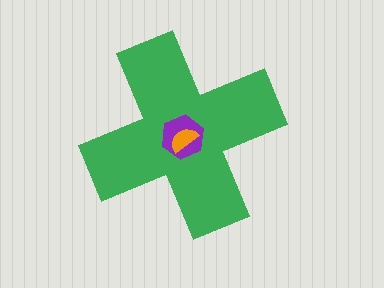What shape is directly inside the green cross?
The purple hexagon.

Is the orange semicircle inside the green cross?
Yes.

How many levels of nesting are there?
3.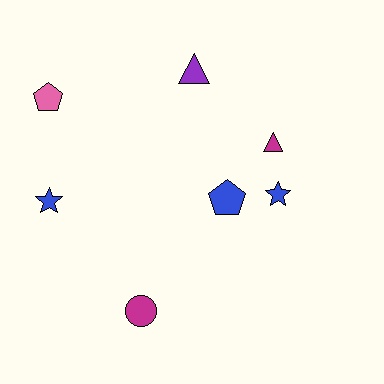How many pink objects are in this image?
There is 1 pink object.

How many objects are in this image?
There are 7 objects.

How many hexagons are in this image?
There are no hexagons.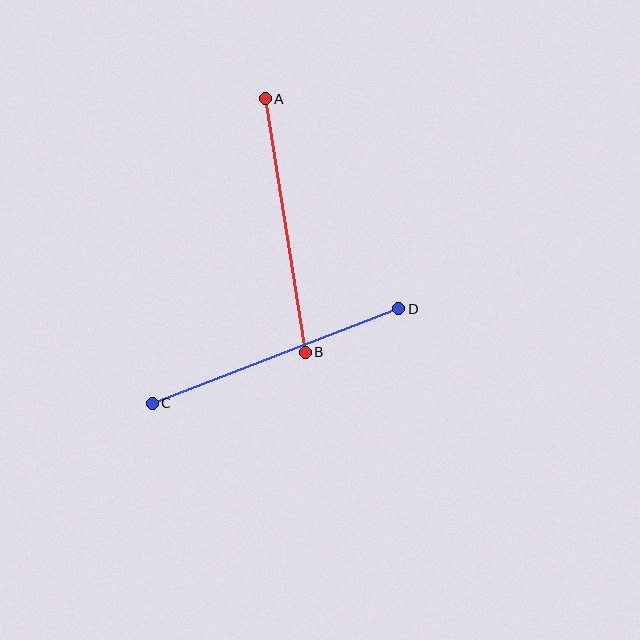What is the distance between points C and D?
The distance is approximately 264 pixels.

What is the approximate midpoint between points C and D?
The midpoint is at approximately (275, 356) pixels.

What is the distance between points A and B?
The distance is approximately 257 pixels.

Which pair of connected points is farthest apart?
Points C and D are farthest apart.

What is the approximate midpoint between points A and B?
The midpoint is at approximately (285, 226) pixels.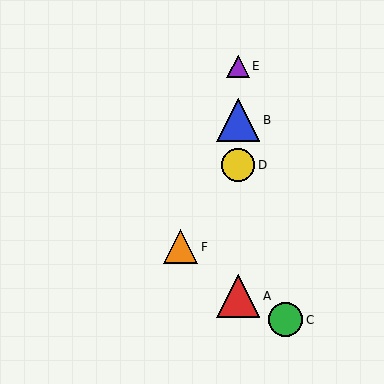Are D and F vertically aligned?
No, D is at x≈238 and F is at x≈181.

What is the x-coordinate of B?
Object B is at x≈238.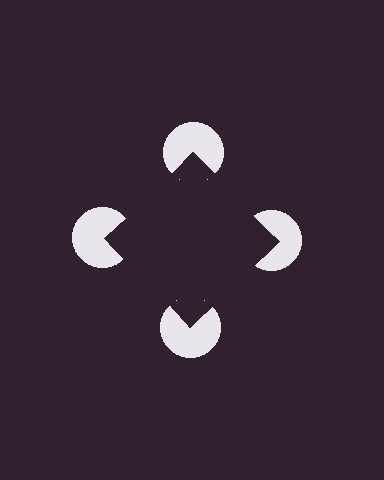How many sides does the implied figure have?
4 sides.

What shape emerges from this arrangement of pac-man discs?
An illusory square — its edges are inferred from the aligned wedge cuts in the pac-man discs, not physically drawn.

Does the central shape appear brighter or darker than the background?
It typically appears slightly darker than the background, even though no actual brightness change is drawn.